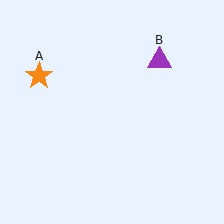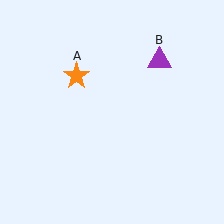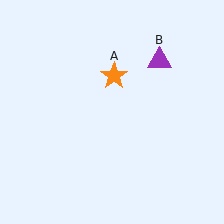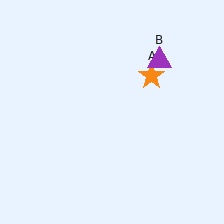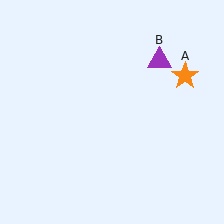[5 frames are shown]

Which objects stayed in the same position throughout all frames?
Purple triangle (object B) remained stationary.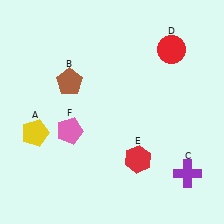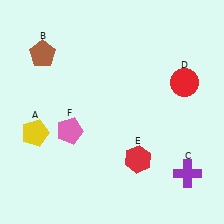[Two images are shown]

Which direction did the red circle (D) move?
The red circle (D) moved down.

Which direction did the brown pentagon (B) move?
The brown pentagon (B) moved up.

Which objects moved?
The objects that moved are: the brown pentagon (B), the red circle (D).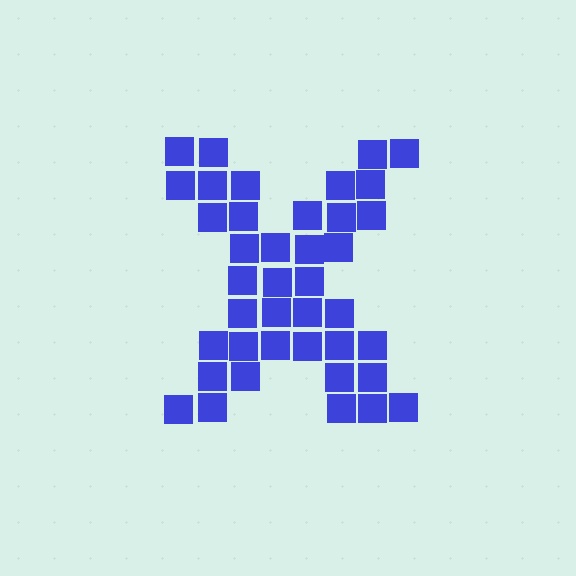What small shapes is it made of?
It is made of small squares.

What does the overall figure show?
The overall figure shows the letter X.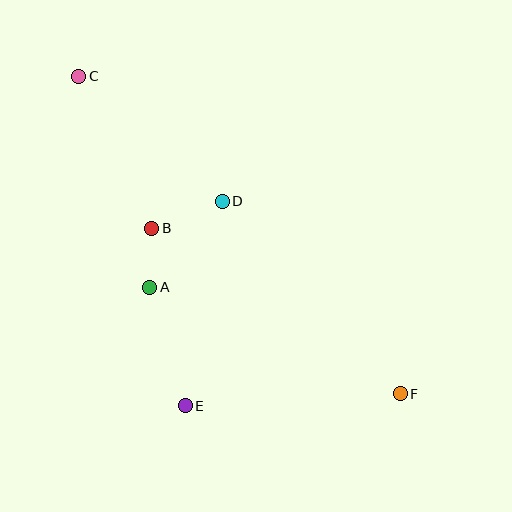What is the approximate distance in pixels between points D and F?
The distance between D and F is approximately 262 pixels.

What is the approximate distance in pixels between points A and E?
The distance between A and E is approximately 124 pixels.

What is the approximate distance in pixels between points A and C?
The distance between A and C is approximately 223 pixels.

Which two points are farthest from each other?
Points C and F are farthest from each other.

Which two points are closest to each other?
Points A and B are closest to each other.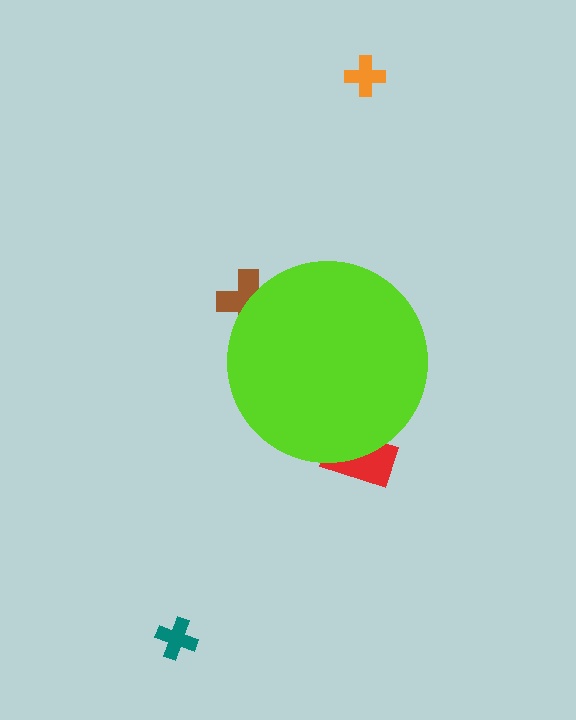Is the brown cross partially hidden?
Yes, the brown cross is partially hidden behind the lime circle.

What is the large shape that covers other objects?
A lime circle.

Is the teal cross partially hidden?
No, the teal cross is fully visible.